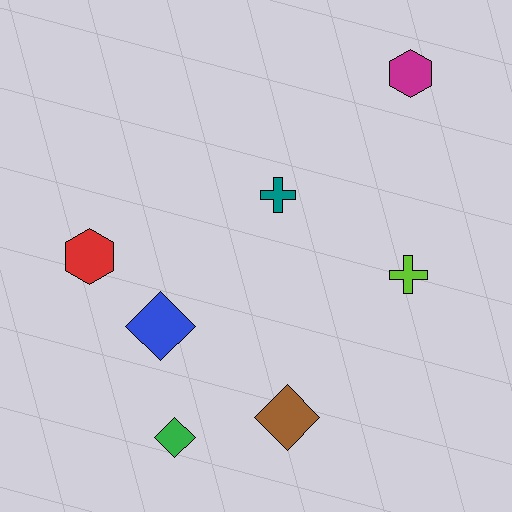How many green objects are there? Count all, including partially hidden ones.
There is 1 green object.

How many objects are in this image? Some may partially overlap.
There are 7 objects.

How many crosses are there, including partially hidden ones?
There are 2 crosses.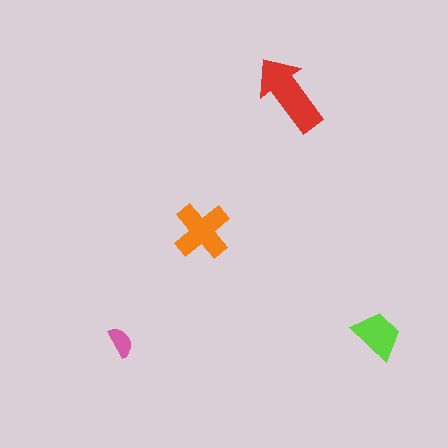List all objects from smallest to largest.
The pink semicircle, the lime trapezoid, the orange cross, the red arrow.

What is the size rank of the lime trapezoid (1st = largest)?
3rd.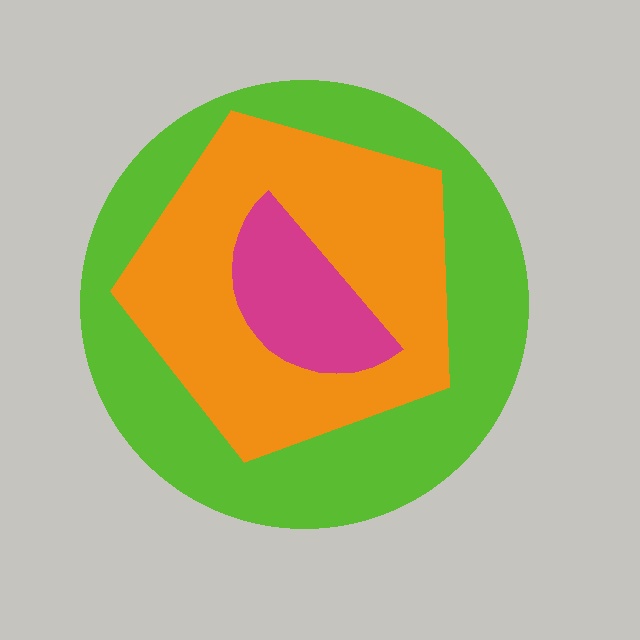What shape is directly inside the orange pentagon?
The magenta semicircle.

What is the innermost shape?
The magenta semicircle.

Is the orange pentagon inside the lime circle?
Yes.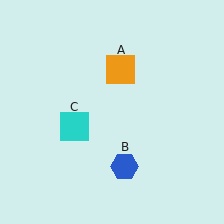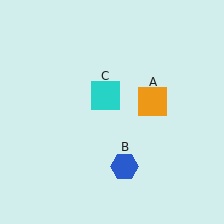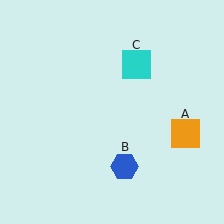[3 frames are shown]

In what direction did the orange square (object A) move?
The orange square (object A) moved down and to the right.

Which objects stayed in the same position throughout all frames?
Blue hexagon (object B) remained stationary.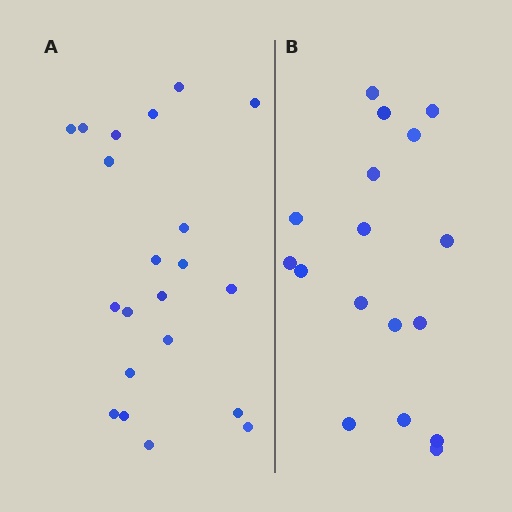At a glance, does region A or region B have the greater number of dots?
Region A (the left region) has more dots.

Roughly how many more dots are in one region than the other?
Region A has about 4 more dots than region B.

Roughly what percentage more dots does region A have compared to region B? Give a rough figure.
About 25% more.